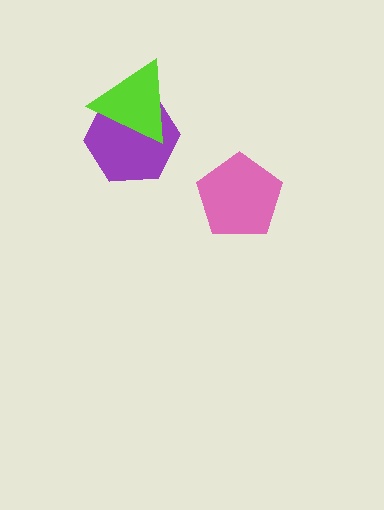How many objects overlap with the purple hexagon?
1 object overlaps with the purple hexagon.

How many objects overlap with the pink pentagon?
0 objects overlap with the pink pentagon.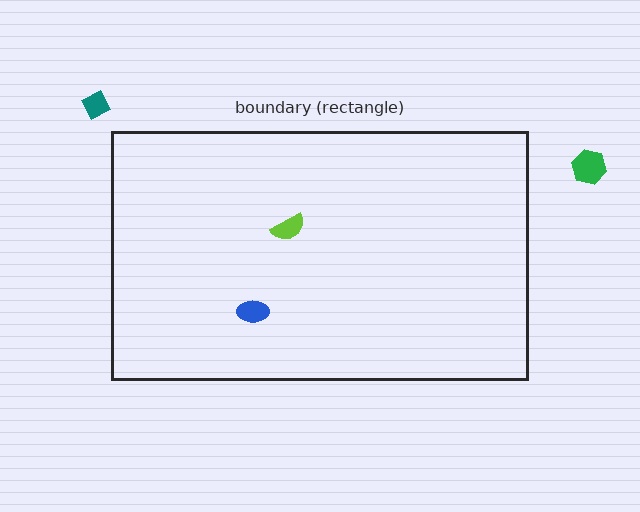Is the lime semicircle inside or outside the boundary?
Inside.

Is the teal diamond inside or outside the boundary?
Outside.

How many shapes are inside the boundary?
2 inside, 2 outside.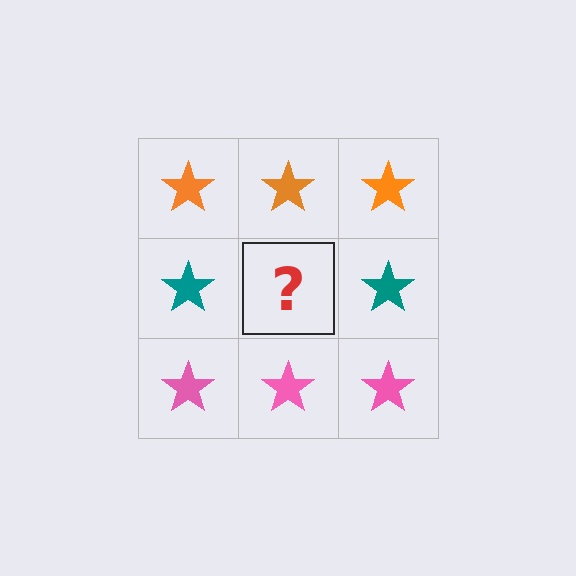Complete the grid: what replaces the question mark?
The question mark should be replaced with a teal star.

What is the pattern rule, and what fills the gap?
The rule is that each row has a consistent color. The gap should be filled with a teal star.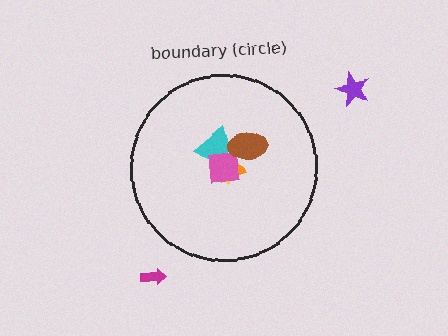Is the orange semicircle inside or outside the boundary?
Inside.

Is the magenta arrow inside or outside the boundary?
Outside.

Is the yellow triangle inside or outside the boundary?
Inside.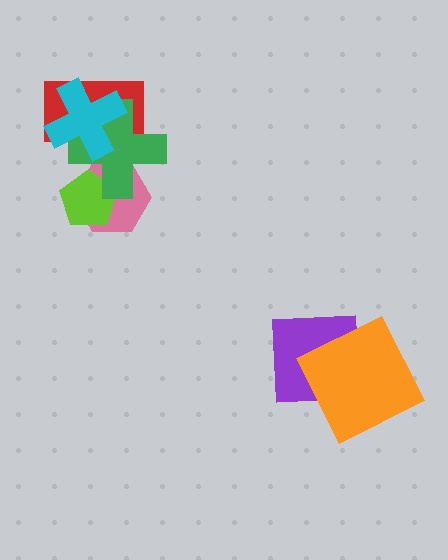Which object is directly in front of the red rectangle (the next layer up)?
The green cross is directly in front of the red rectangle.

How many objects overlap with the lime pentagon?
2 objects overlap with the lime pentagon.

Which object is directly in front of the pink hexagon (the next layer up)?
The lime pentagon is directly in front of the pink hexagon.